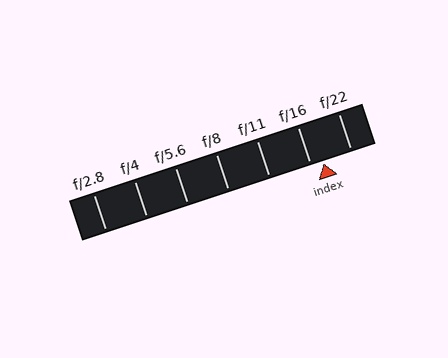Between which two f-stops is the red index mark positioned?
The index mark is between f/16 and f/22.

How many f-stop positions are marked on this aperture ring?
There are 7 f-stop positions marked.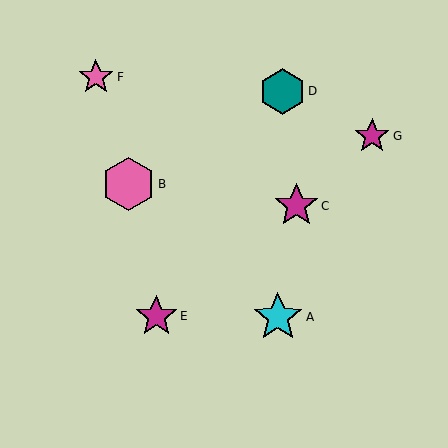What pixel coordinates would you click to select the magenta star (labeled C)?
Click at (296, 206) to select the magenta star C.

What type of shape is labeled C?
Shape C is a magenta star.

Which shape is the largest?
The pink hexagon (labeled B) is the largest.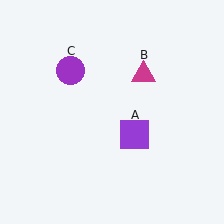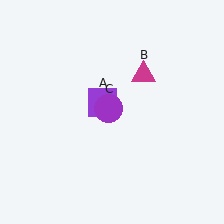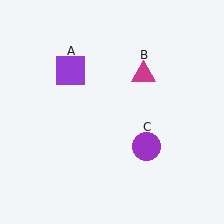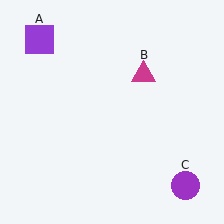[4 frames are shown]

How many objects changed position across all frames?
2 objects changed position: purple square (object A), purple circle (object C).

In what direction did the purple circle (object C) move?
The purple circle (object C) moved down and to the right.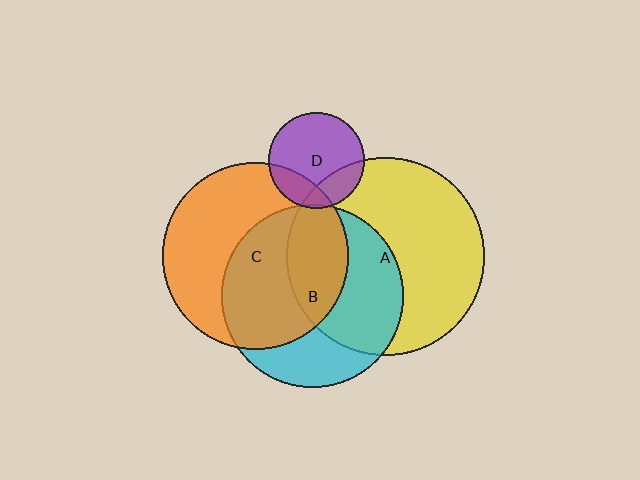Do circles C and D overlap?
Yes.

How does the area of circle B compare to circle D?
Approximately 3.5 times.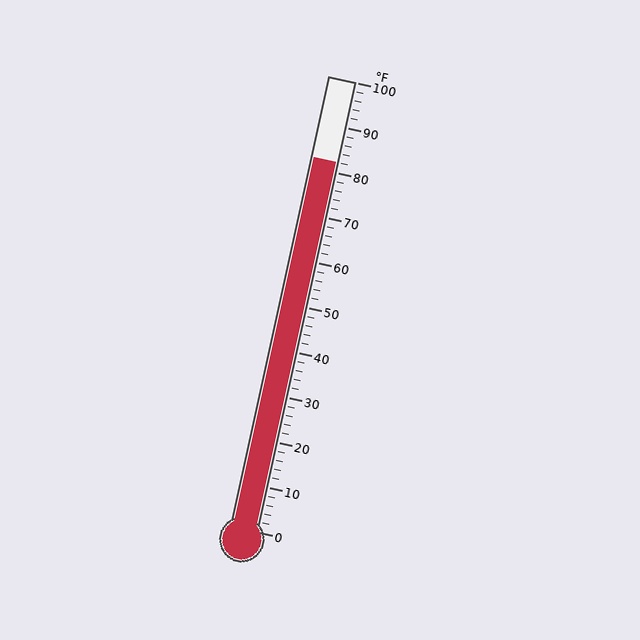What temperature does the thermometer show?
The thermometer shows approximately 82°F.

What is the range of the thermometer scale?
The thermometer scale ranges from 0°F to 100°F.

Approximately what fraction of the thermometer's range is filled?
The thermometer is filled to approximately 80% of its range.